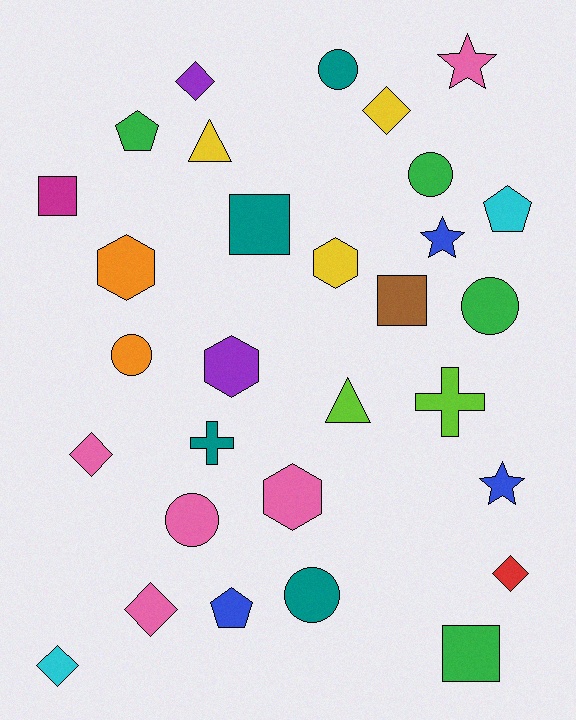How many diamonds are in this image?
There are 6 diamonds.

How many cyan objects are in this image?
There are 2 cyan objects.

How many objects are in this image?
There are 30 objects.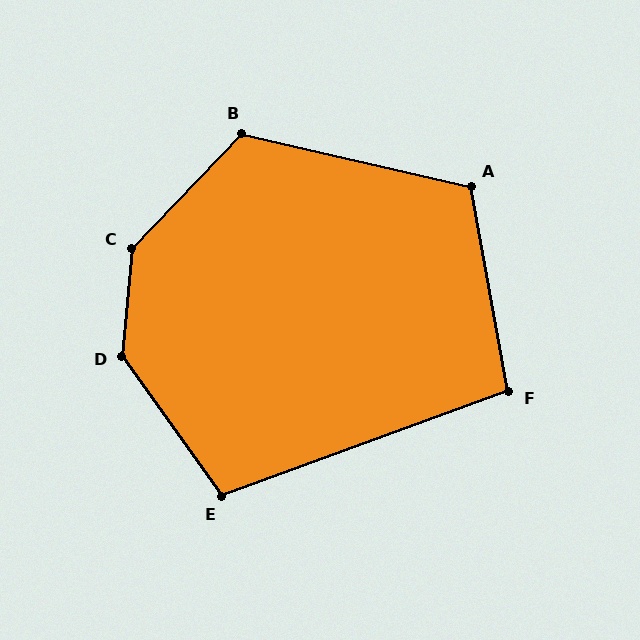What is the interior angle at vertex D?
Approximately 139 degrees (obtuse).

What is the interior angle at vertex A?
Approximately 113 degrees (obtuse).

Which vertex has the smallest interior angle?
F, at approximately 100 degrees.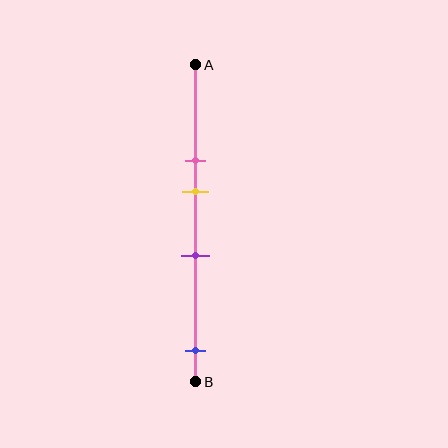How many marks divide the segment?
There are 4 marks dividing the segment.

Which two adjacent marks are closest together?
The pink and yellow marks are the closest adjacent pair.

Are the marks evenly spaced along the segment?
No, the marks are not evenly spaced.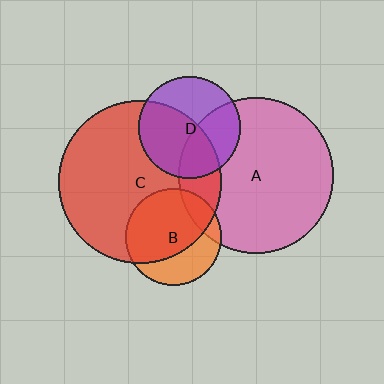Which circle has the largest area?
Circle C (red).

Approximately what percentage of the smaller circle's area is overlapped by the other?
Approximately 15%.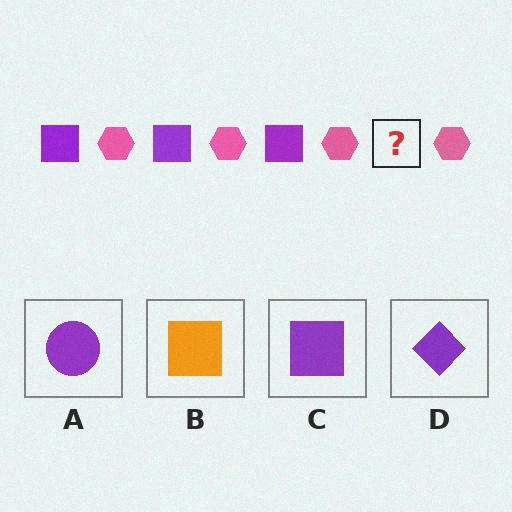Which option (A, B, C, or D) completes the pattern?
C.